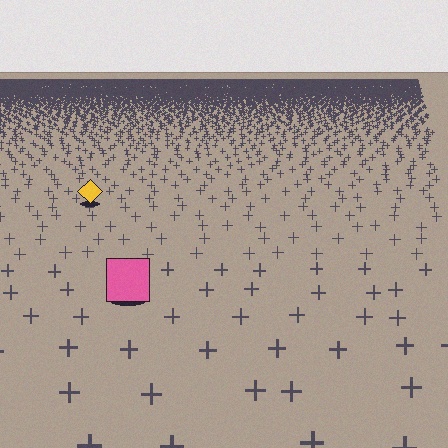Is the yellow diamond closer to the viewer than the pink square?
No. The pink square is closer — you can tell from the texture gradient: the ground texture is coarser near it.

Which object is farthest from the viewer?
The yellow diamond is farthest from the viewer. It appears smaller and the ground texture around it is denser.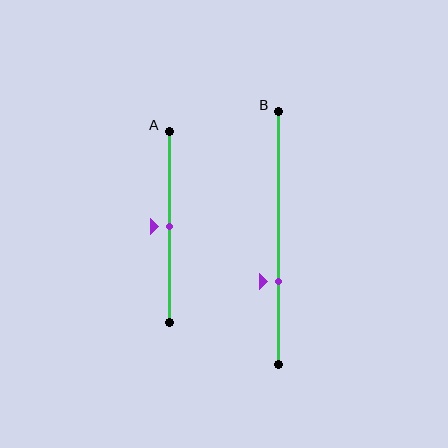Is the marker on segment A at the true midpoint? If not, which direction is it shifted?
Yes, the marker on segment A is at the true midpoint.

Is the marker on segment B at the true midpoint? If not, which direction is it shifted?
No, the marker on segment B is shifted downward by about 17% of the segment length.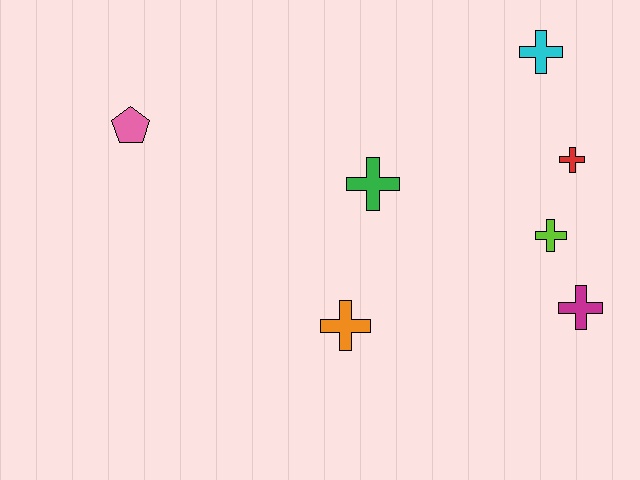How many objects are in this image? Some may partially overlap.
There are 7 objects.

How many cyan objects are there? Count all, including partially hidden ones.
There is 1 cyan object.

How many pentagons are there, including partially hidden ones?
There is 1 pentagon.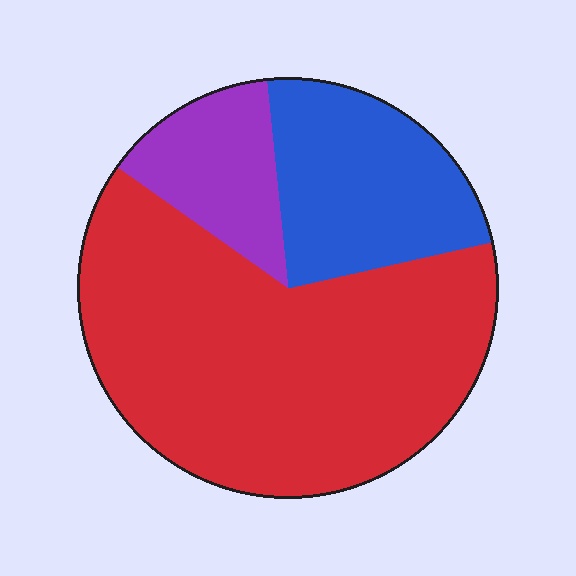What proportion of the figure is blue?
Blue takes up between a sixth and a third of the figure.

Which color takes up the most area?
Red, at roughly 65%.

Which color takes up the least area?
Purple, at roughly 15%.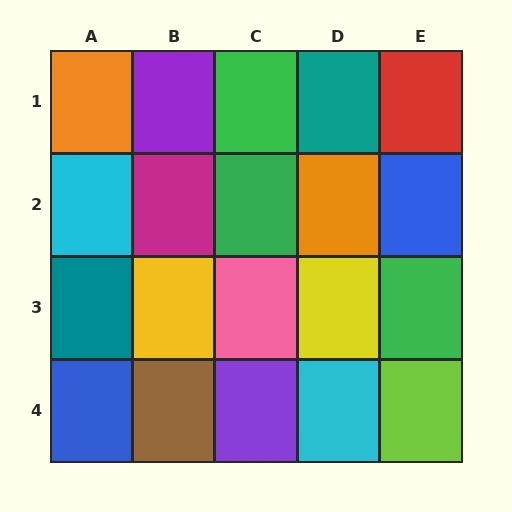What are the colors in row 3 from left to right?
Teal, yellow, pink, yellow, green.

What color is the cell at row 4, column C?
Purple.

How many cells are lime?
1 cell is lime.